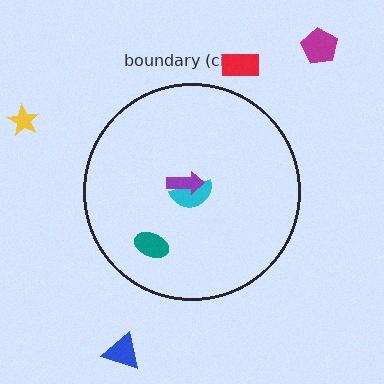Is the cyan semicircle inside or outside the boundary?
Inside.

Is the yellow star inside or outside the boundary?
Outside.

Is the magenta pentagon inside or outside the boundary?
Outside.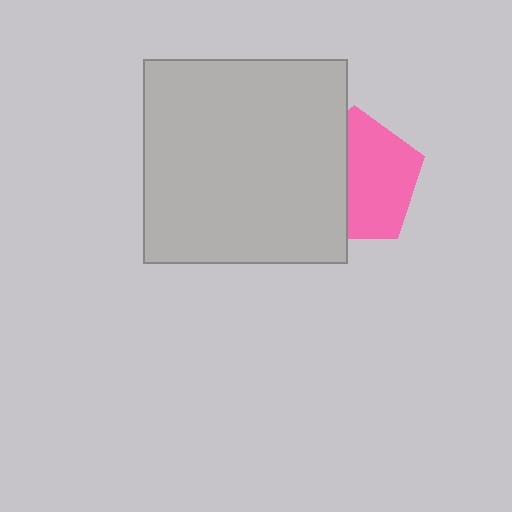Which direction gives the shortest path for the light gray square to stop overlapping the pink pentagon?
Moving left gives the shortest separation.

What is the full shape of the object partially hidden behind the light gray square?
The partially hidden object is a pink pentagon.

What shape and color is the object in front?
The object in front is a light gray square.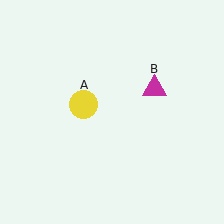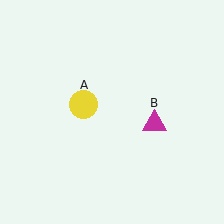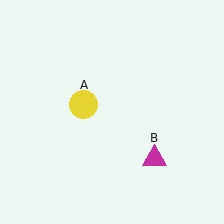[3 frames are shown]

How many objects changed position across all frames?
1 object changed position: magenta triangle (object B).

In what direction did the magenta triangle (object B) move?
The magenta triangle (object B) moved down.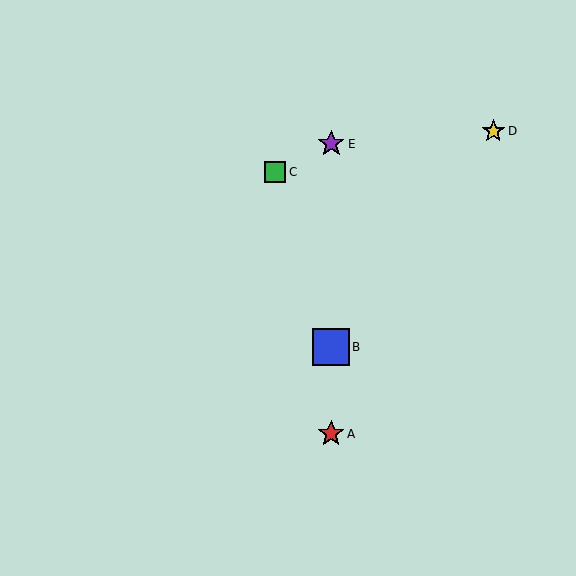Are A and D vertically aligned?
No, A is at x≈331 and D is at x≈493.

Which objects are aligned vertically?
Objects A, B, E are aligned vertically.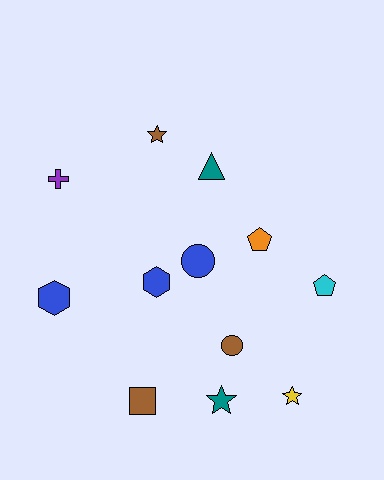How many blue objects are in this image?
There are 3 blue objects.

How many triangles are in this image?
There is 1 triangle.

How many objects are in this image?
There are 12 objects.